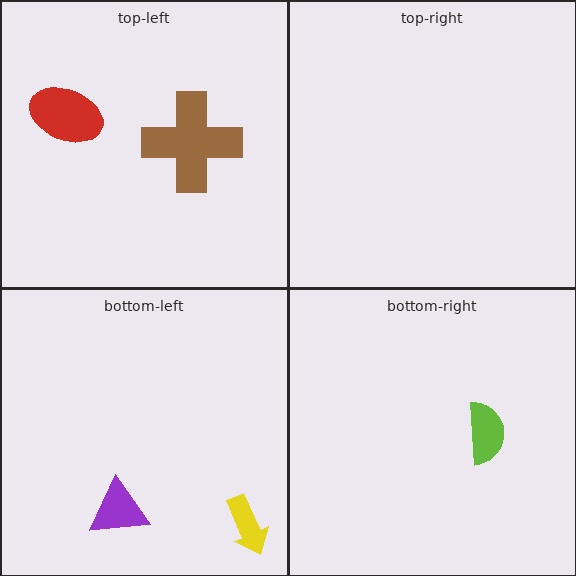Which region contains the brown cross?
The top-left region.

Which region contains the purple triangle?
The bottom-left region.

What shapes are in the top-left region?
The red ellipse, the brown cross.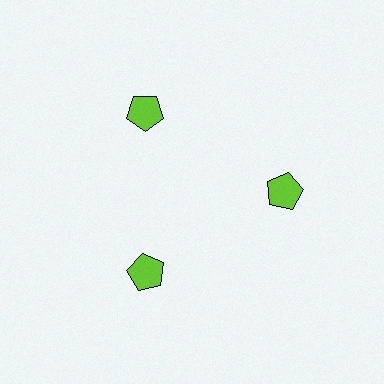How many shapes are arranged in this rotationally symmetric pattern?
There are 3 shapes, arranged in 3 groups of 1.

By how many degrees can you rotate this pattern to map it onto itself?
The pattern maps onto itself every 120 degrees of rotation.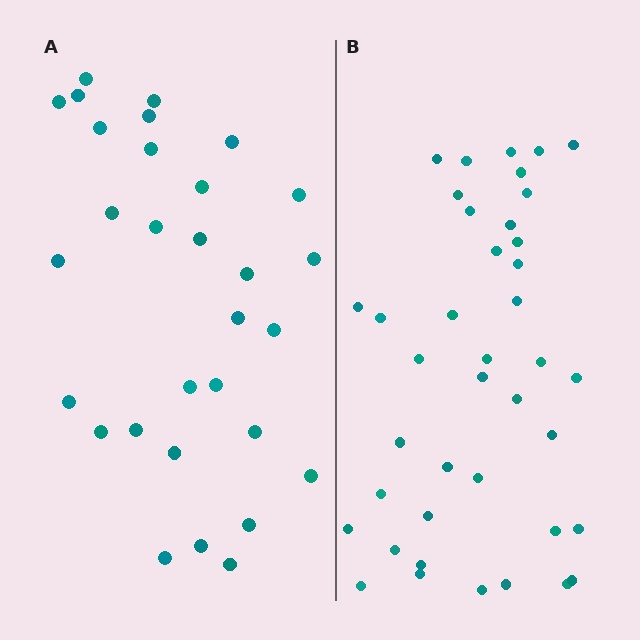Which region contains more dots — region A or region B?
Region B (the right region) has more dots.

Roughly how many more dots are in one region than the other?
Region B has roughly 10 or so more dots than region A.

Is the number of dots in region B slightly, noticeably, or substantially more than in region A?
Region B has noticeably more, but not dramatically so. The ratio is roughly 1.3 to 1.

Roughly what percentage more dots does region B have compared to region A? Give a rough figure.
About 35% more.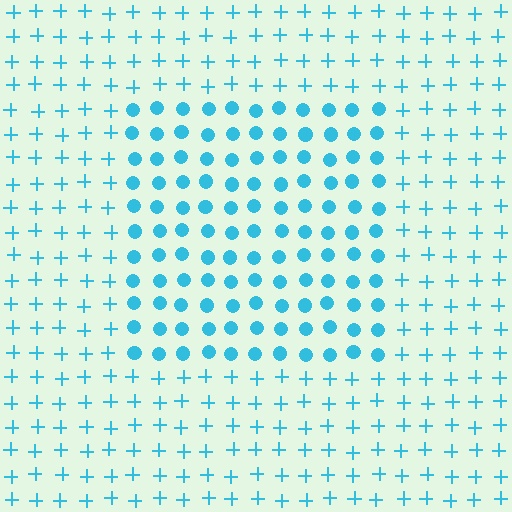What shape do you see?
I see a rectangle.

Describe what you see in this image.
The image is filled with small cyan elements arranged in a uniform grid. A rectangle-shaped region contains circles, while the surrounding area contains plus signs. The boundary is defined purely by the change in element shape.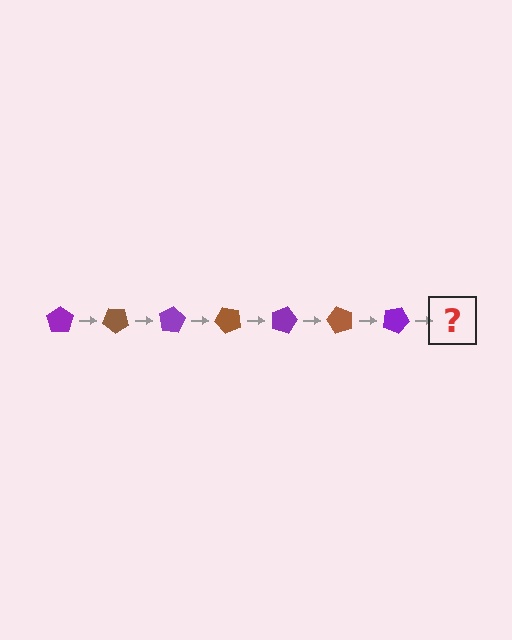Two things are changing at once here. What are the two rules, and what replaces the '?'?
The two rules are that it rotates 40 degrees each step and the color cycles through purple and brown. The '?' should be a brown pentagon, rotated 280 degrees from the start.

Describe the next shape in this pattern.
It should be a brown pentagon, rotated 280 degrees from the start.